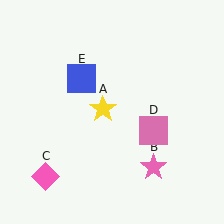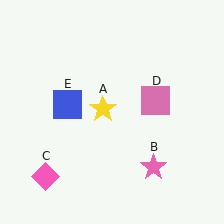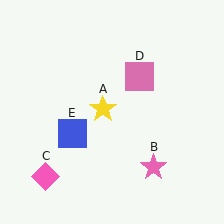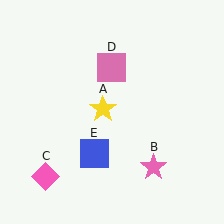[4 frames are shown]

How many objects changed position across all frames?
2 objects changed position: pink square (object D), blue square (object E).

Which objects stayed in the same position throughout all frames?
Yellow star (object A) and pink star (object B) and pink diamond (object C) remained stationary.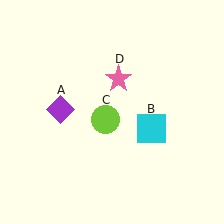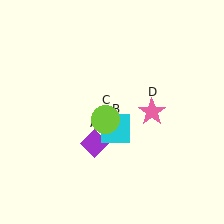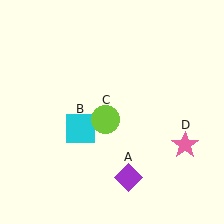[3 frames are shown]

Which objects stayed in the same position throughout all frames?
Lime circle (object C) remained stationary.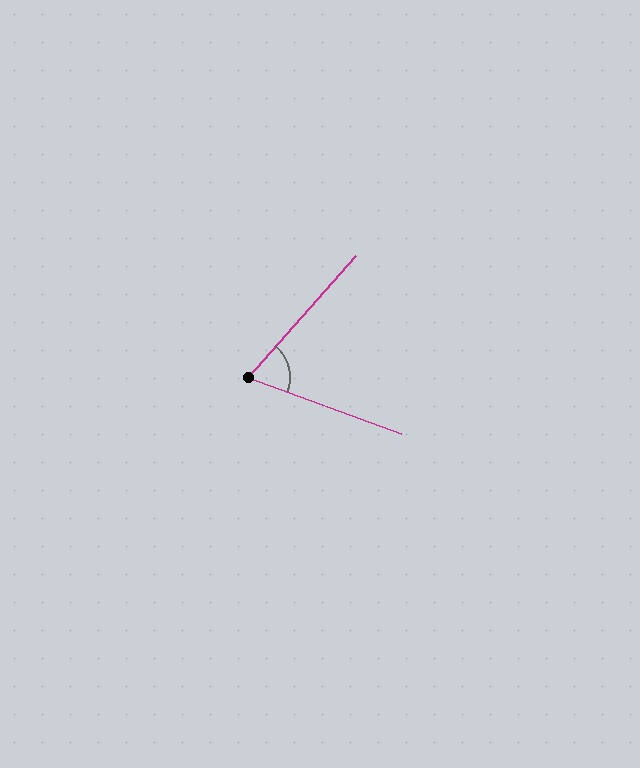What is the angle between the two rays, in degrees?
Approximately 68 degrees.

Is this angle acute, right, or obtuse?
It is acute.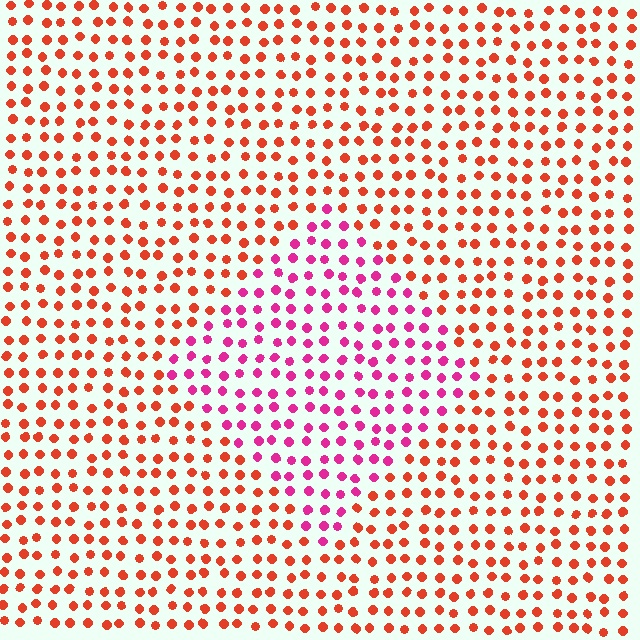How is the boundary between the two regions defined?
The boundary is defined purely by a slight shift in hue (about 44 degrees). Spacing, size, and orientation are identical on both sides.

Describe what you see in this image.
The image is filled with small red elements in a uniform arrangement. A diamond-shaped region is visible where the elements are tinted to a slightly different hue, forming a subtle color boundary.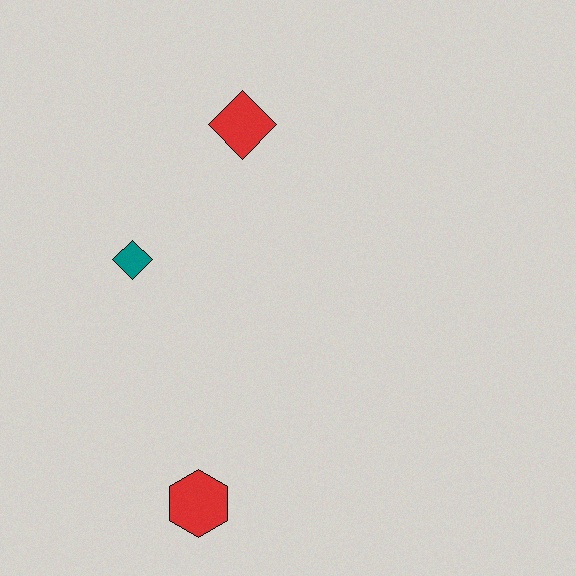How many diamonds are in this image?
There are 2 diamonds.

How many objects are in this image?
There are 3 objects.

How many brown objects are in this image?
There are no brown objects.